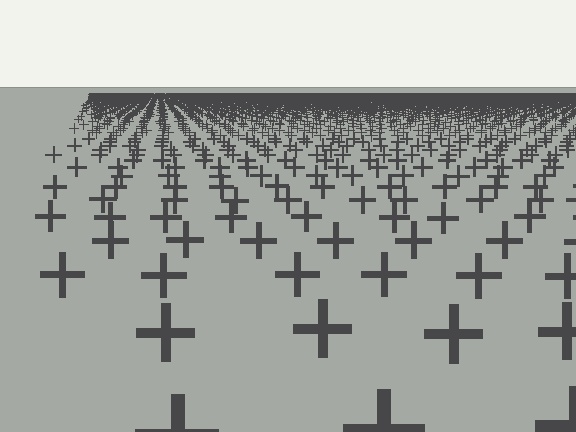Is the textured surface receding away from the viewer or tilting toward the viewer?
The surface is receding away from the viewer. Texture elements get smaller and denser toward the top.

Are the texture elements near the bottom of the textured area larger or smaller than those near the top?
Larger. Near the bottom, elements are closer to the viewer and appear at a bigger on-screen size.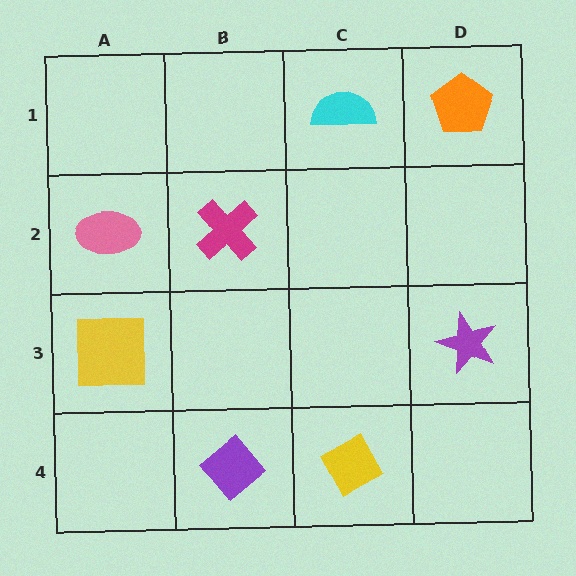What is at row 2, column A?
A pink ellipse.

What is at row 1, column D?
An orange pentagon.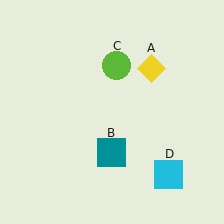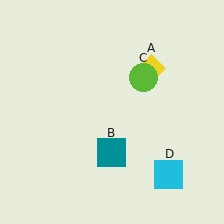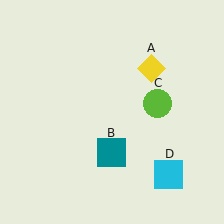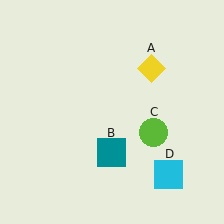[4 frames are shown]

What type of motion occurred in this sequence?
The lime circle (object C) rotated clockwise around the center of the scene.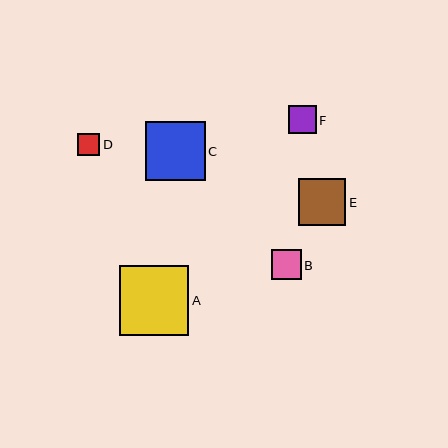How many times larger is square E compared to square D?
Square E is approximately 2.2 times the size of square D.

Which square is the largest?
Square A is the largest with a size of approximately 70 pixels.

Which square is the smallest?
Square D is the smallest with a size of approximately 22 pixels.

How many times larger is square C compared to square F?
Square C is approximately 2.2 times the size of square F.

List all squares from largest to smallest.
From largest to smallest: A, C, E, B, F, D.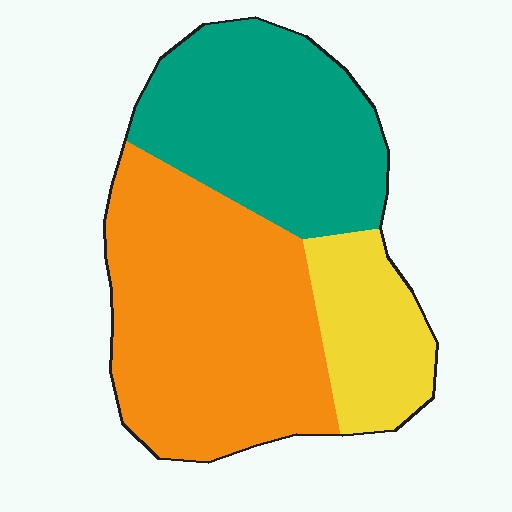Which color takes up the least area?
Yellow, at roughly 15%.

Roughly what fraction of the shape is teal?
Teal takes up about one third (1/3) of the shape.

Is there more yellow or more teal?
Teal.